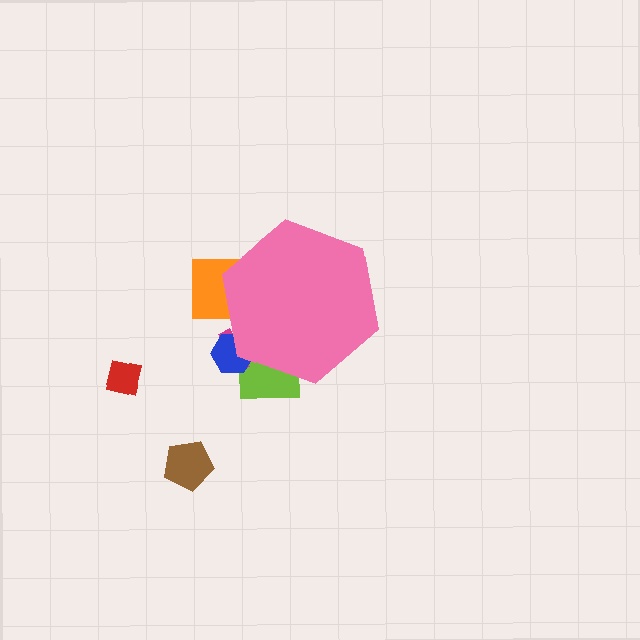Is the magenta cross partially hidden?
Yes, the magenta cross is partially hidden behind the pink hexagon.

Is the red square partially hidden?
No, the red square is fully visible.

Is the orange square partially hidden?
Yes, the orange square is partially hidden behind the pink hexagon.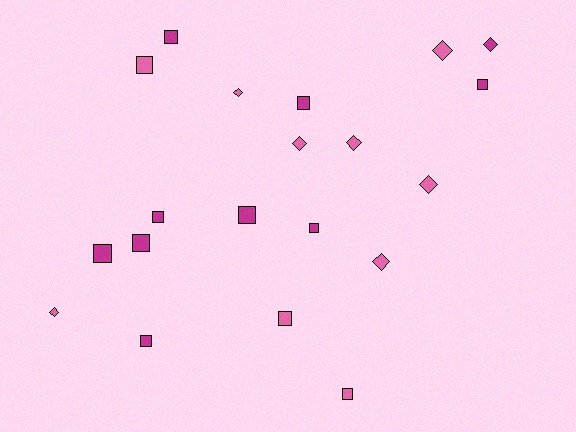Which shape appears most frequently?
Square, with 12 objects.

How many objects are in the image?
There are 20 objects.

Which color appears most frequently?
Pink, with 10 objects.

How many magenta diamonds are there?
There is 1 magenta diamond.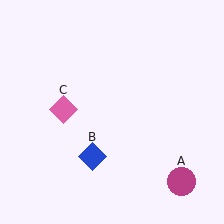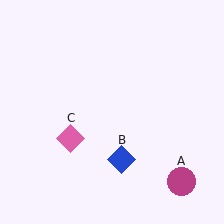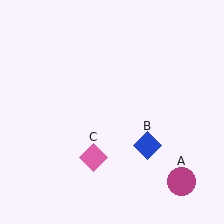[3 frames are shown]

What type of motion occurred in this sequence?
The blue diamond (object B), pink diamond (object C) rotated counterclockwise around the center of the scene.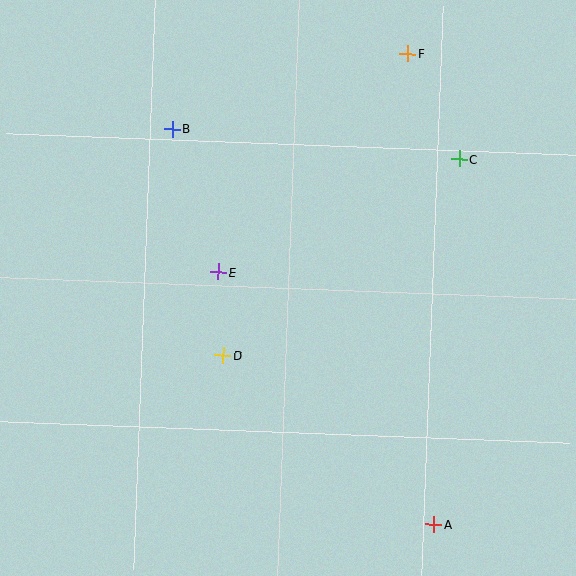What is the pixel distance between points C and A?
The distance between C and A is 366 pixels.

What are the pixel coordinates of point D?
Point D is at (223, 355).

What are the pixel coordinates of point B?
Point B is at (172, 129).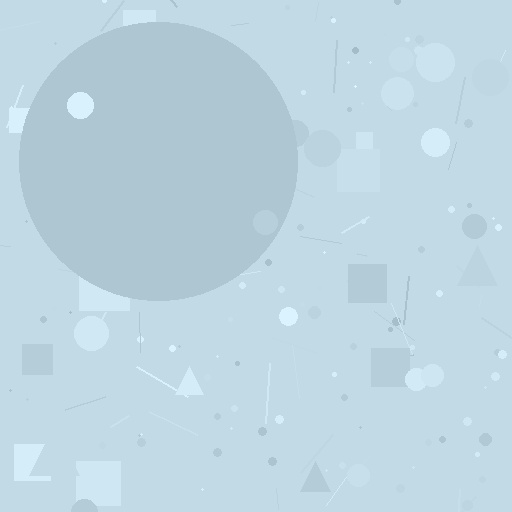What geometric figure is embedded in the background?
A circle is embedded in the background.